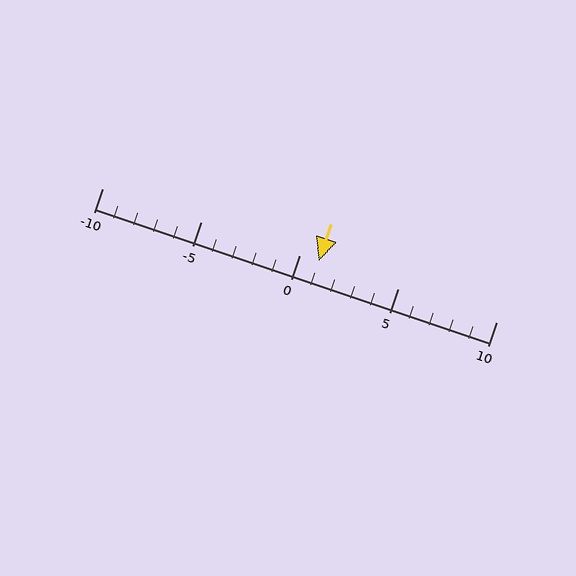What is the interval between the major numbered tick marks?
The major tick marks are spaced 5 units apart.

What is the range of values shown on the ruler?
The ruler shows values from -10 to 10.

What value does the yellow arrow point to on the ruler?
The yellow arrow points to approximately 1.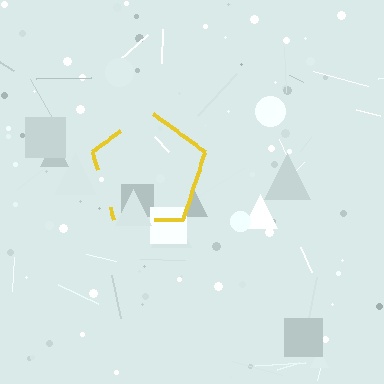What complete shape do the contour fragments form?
The contour fragments form a pentagon.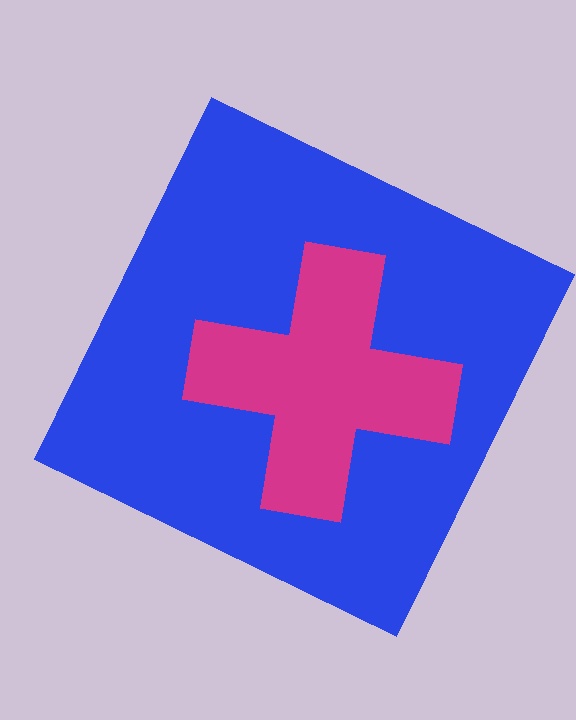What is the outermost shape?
The blue square.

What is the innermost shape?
The magenta cross.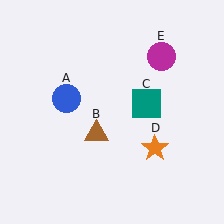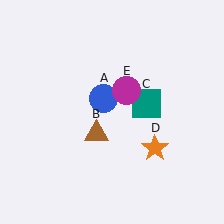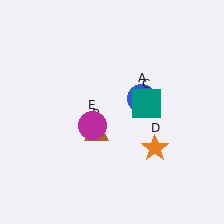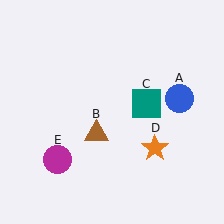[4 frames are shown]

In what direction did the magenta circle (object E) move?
The magenta circle (object E) moved down and to the left.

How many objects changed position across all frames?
2 objects changed position: blue circle (object A), magenta circle (object E).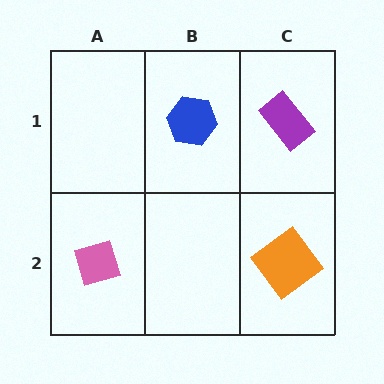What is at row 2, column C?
An orange diamond.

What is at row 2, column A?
A pink diamond.